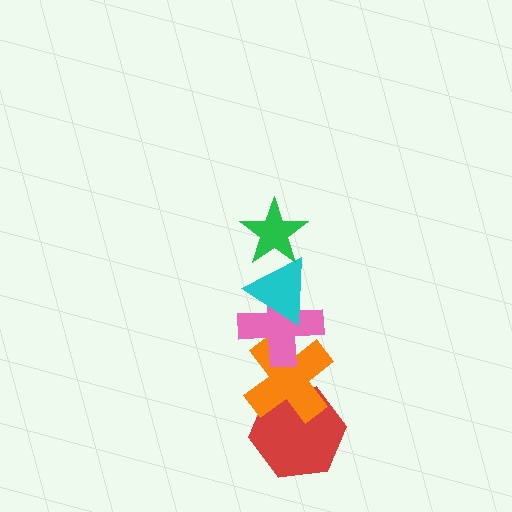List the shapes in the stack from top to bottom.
From top to bottom: the green star, the cyan triangle, the pink cross, the orange cross, the red hexagon.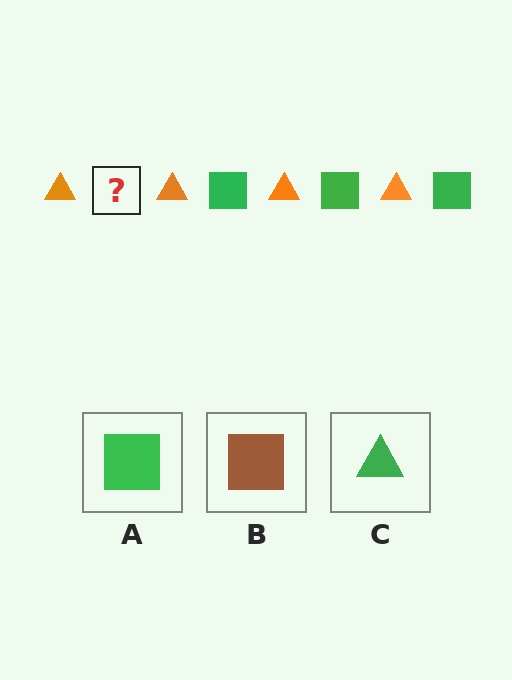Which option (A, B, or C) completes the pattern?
A.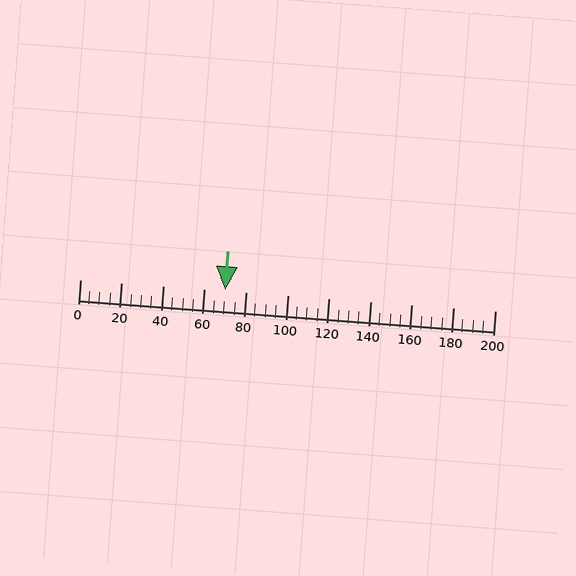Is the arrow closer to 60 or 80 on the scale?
The arrow is closer to 80.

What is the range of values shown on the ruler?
The ruler shows values from 0 to 200.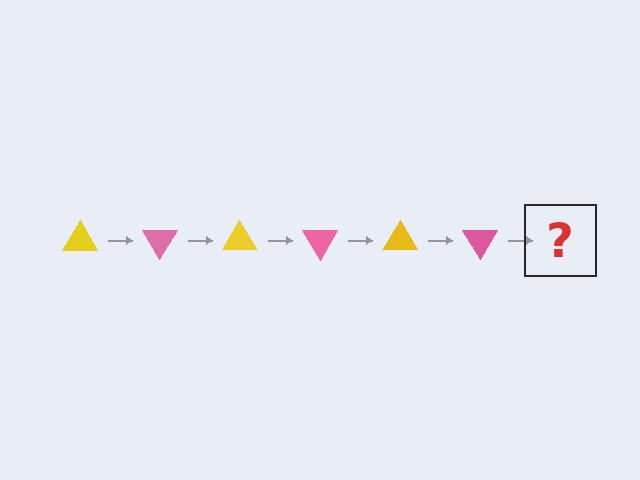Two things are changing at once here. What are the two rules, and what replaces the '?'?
The two rules are that it rotates 60 degrees each step and the color cycles through yellow and pink. The '?' should be a yellow triangle, rotated 360 degrees from the start.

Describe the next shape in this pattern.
It should be a yellow triangle, rotated 360 degrees from the start.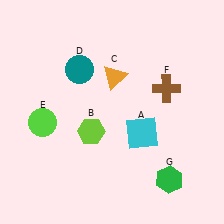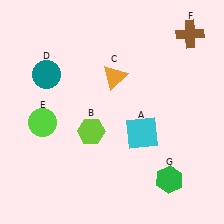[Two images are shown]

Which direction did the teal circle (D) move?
The teal circle (D) moved left.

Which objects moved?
The objects that moved are: the teal circle (D), the brown cross (F).